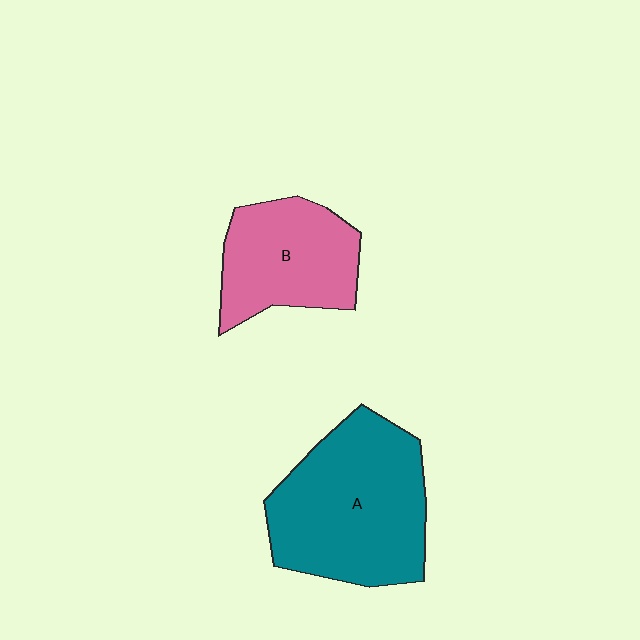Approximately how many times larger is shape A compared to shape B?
Approximately 1.5 times.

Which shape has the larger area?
Shape A (teal).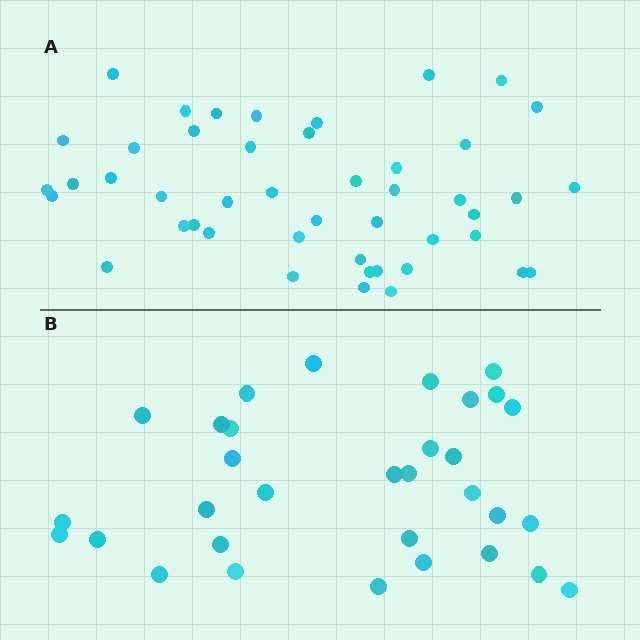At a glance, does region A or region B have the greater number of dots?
Region A (the top region) has more dots.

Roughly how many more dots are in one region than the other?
Region A has approximately 15 more dots than region B.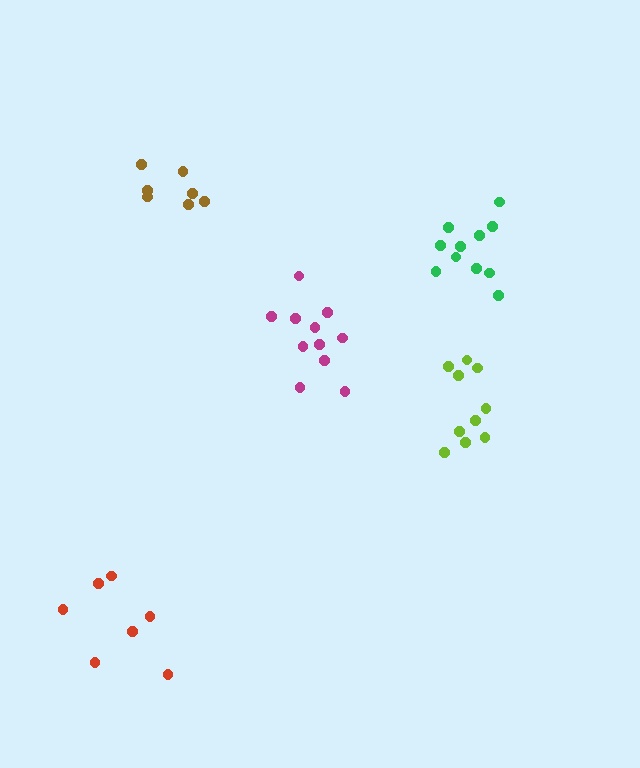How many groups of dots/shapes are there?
There are 5 groups.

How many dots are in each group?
Group 1: 7 dots, Group 2: 10 dots, Group 3: 7 dots, Group 4: 11 dots, Group 5: 11 dots (46 total).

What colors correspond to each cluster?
The clusters are colored: brown, lime, red, magenta, green.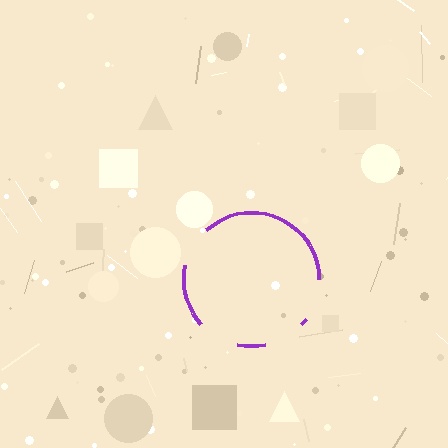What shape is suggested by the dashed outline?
The dashed outline suggests a circle.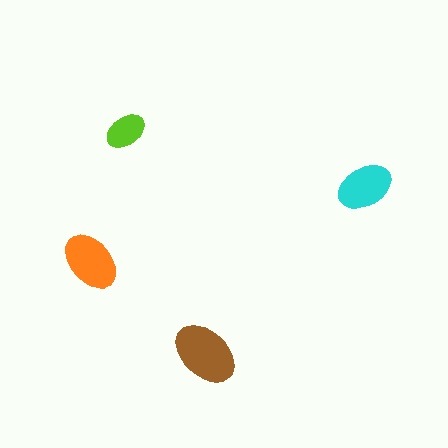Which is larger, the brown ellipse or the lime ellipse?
The brown one.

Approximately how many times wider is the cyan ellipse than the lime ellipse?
About 1.5 times wider.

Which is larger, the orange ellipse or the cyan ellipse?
The orange one.